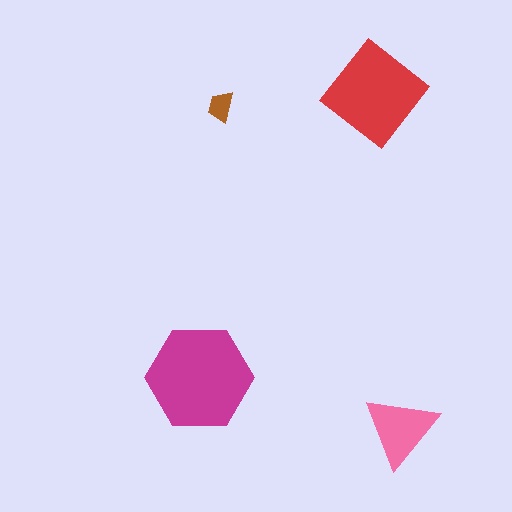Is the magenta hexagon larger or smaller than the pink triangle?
Larger.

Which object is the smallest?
The brown trapezoid.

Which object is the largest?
The magenta hexagon.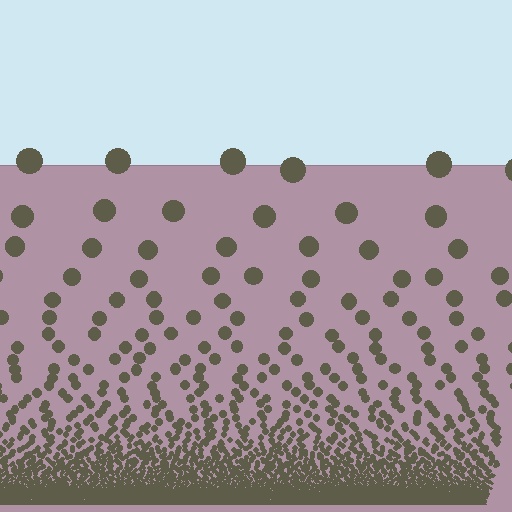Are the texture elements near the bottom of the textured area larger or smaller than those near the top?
Smaller. The gradient is inverted — elements near the bottom are smaller and denser.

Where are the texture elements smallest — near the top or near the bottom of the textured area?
Near the bottom.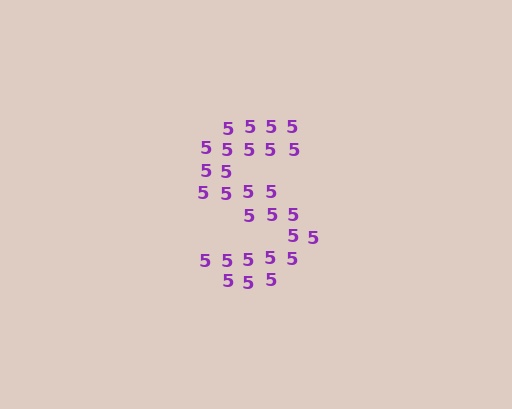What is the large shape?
The large shape is the letter S.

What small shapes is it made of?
It is made of small digit 5's.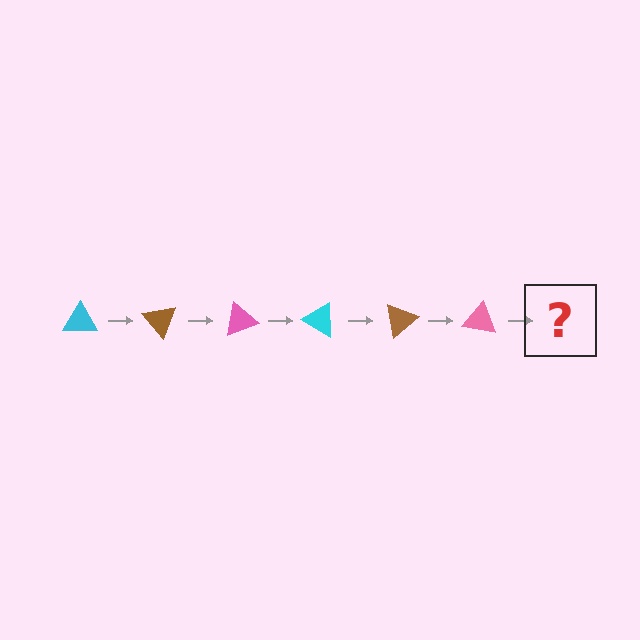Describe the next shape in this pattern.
It should be a cyan triangle, rotated 300 degrees from the start.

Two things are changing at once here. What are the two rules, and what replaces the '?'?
The two rules are that it rotates 50 degrees each step and the color cycles through cyan, brown, and pink. The '?' should be a cyan triangle, rotated 300 degrees from the start.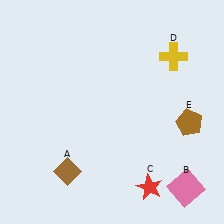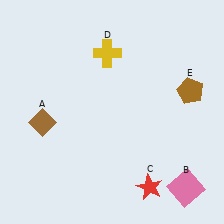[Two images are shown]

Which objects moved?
The objects that moved are: the brown diamond (A), the yellow cross (D), the brown pentagon (E).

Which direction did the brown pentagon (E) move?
The brown pentagon (E) moved up.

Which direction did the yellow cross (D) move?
The yellow cross (D) moved left.